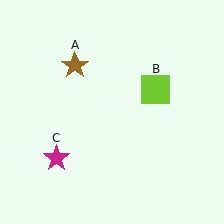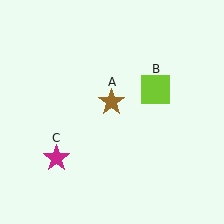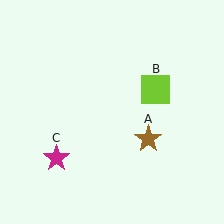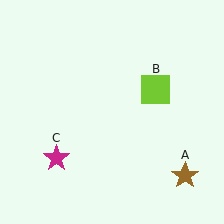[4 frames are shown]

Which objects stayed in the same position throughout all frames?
Lime square (object B) and magenta star (object C) remained stationary.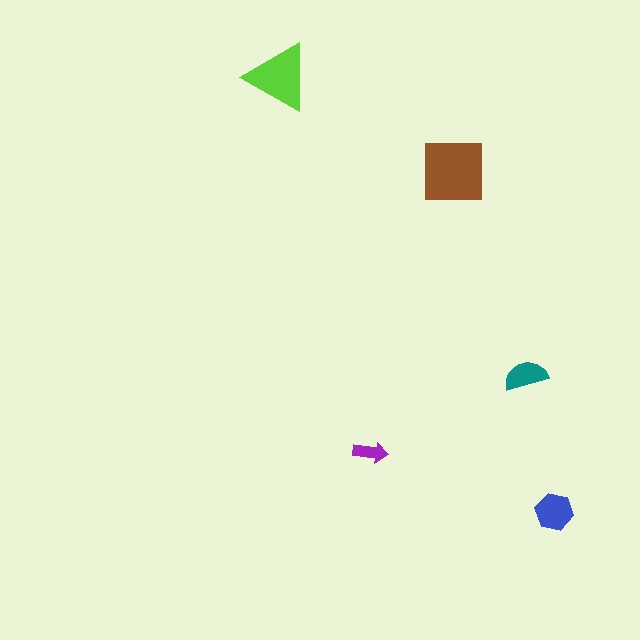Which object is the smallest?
The purple arrow.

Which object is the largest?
The brown square.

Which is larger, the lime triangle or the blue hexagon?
The lime triangle.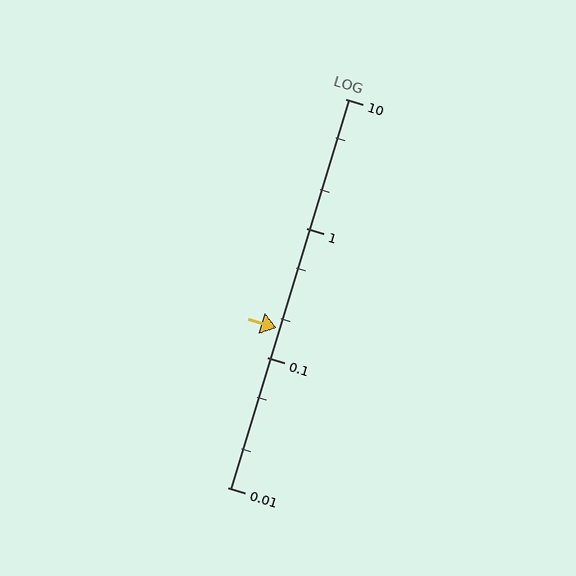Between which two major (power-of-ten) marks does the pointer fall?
The pointer is between 0.1 and 1.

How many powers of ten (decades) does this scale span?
The scale spans 3 decades, from 0.01 to 10.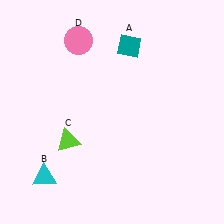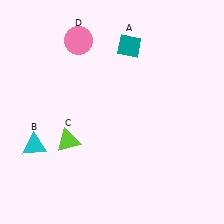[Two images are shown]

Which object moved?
The cyan triangle (B) moved up.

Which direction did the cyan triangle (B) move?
The cyan triangle (B) moved up.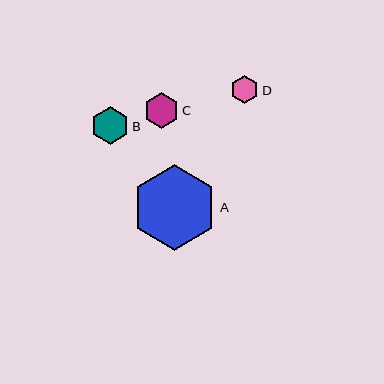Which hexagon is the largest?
Hexagon A is the largest with a size of approximately 85 pixels.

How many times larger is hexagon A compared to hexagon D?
Hexagon A is approximately 3.0 times the size of hexagon D.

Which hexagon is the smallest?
Hexagon D is the smallest with a size of approximately 28 pixels.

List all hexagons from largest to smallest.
From largest to smallest: A, B, C, D.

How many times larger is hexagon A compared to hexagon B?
Hexagon A is approximately 2.3 times the size of hexagon B.